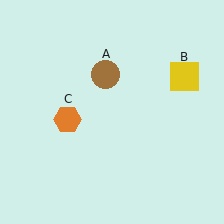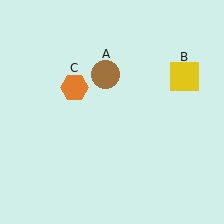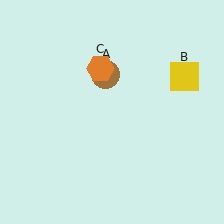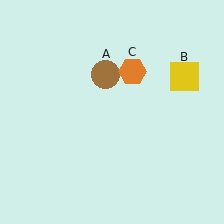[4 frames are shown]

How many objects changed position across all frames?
1 object changed position: orange hexagon (object C).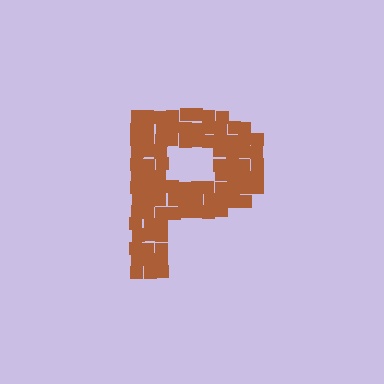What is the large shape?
The large shape is the letter P.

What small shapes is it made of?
It is made of small squares.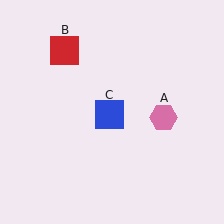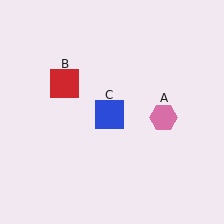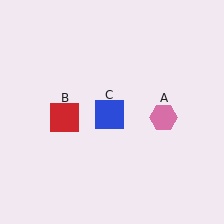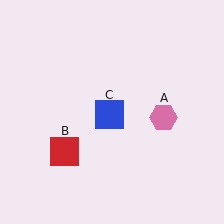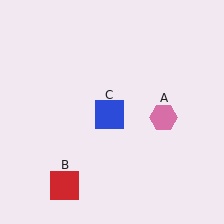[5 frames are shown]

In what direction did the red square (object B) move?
The red square (object B) moved down.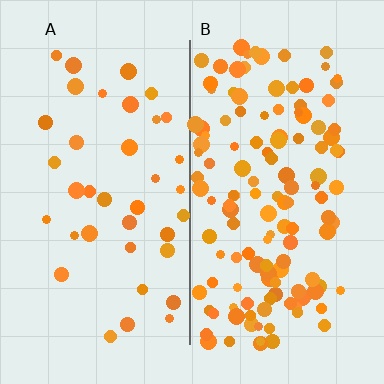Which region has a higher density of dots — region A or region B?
B (the right).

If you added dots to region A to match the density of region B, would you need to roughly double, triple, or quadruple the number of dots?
Approximately triple.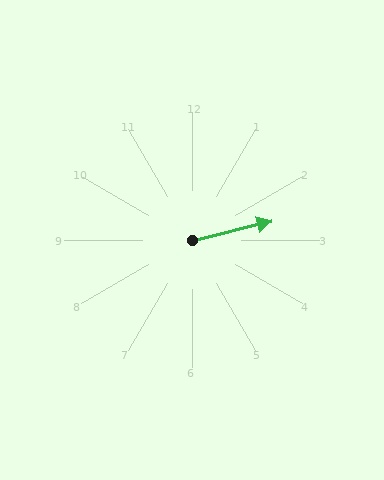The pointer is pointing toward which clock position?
Roughly 3 o'clock.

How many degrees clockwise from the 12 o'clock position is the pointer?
Approximately 76 degrees.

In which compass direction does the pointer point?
East.